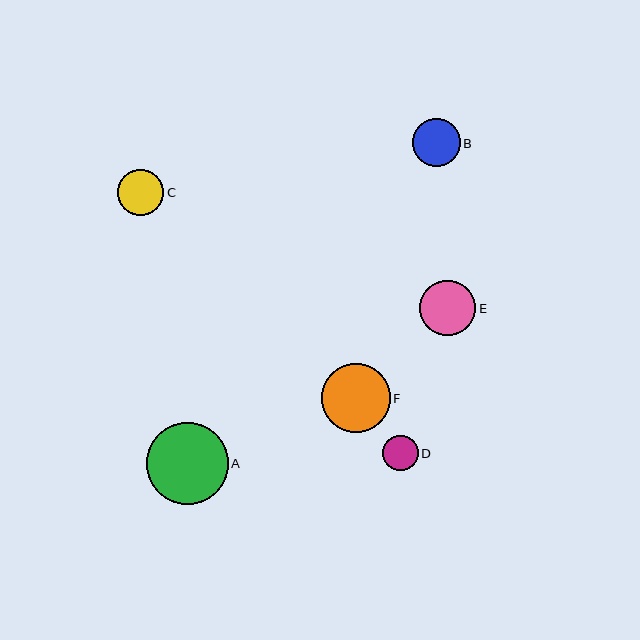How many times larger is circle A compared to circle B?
Circle A is approximately 1.7 times the size of circle B.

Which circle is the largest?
Circle A is the largest with a size of approximately 82 pixels.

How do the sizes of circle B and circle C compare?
Circle B and circle C are approximately the same size.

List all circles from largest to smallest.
From largest to smallest: A, F, E, B, C, D.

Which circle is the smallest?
Circle D is the smallest with a size of approximately 36 pixels.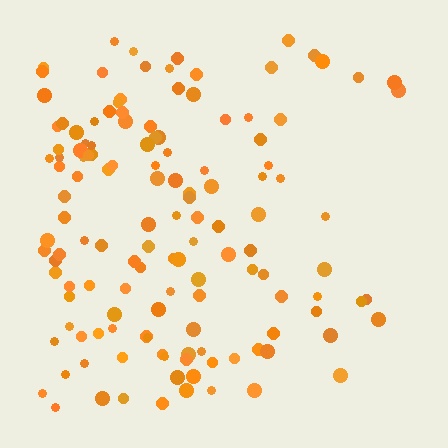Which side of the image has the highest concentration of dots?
The left.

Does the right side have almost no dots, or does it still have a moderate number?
Still a moderate number, just noticeably fewer than the left.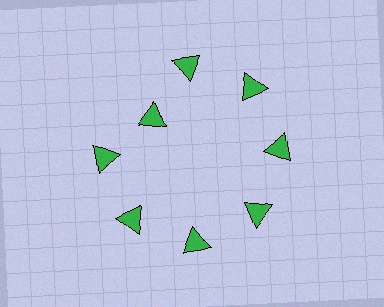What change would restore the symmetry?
The symmetry would be restored by moving it outward, back onto the ring so that all 8 triangles sit at equal angles and equal distance from the center.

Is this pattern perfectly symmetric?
No. The 8 green triangles are arranged in a ring, but one element near the 10 o'clock position is pulled inward toward the center, breaking the 8-fold rotational symmetry.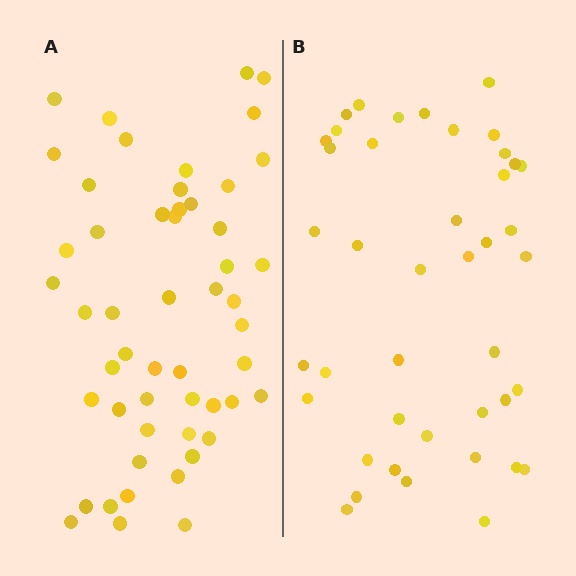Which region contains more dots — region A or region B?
Region A (the left region) has more dots.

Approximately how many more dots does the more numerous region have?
Region A has roughly 10 or so more dots than region B.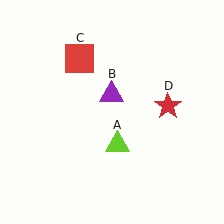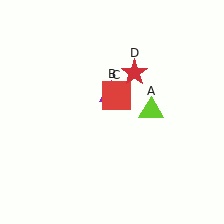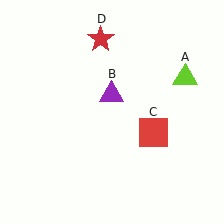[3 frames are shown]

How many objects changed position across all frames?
3 objects changed position: lime triangle (object A), red square (object C), red star (object D).